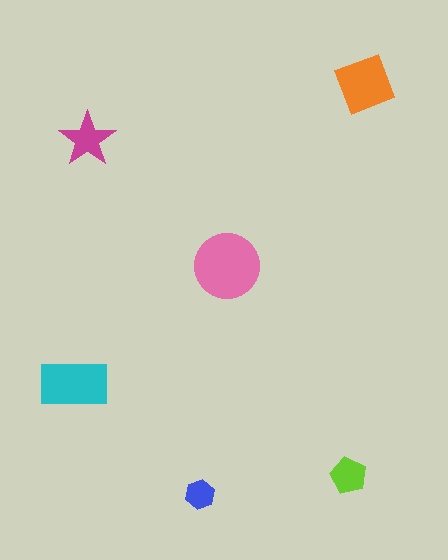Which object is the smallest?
The blue hexagon.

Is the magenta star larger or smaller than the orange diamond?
Smaller.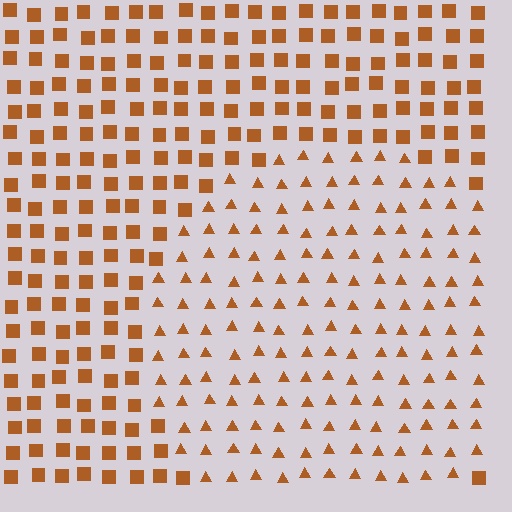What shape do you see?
I see a circle.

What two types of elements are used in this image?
The image uses triangles inside the circle region and squares outside it.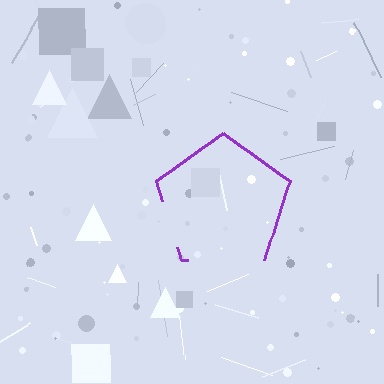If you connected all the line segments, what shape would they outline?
They would outline a pentagon.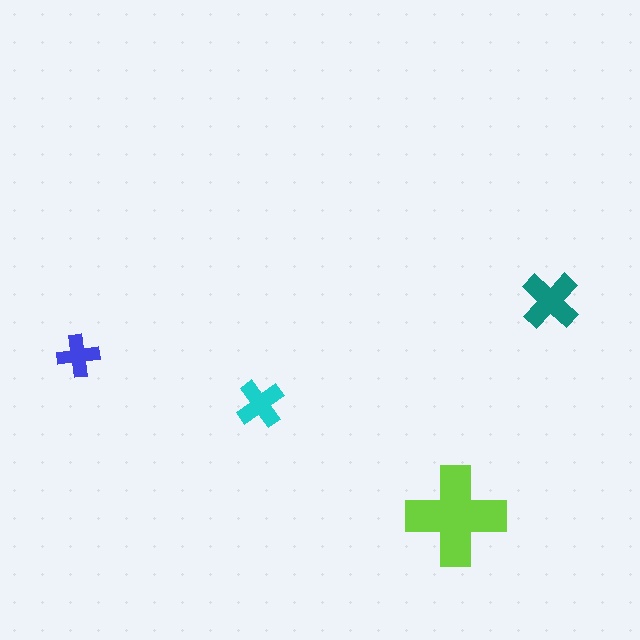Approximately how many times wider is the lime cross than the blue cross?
About 2.5 times wider.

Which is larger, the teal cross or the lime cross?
The lime one.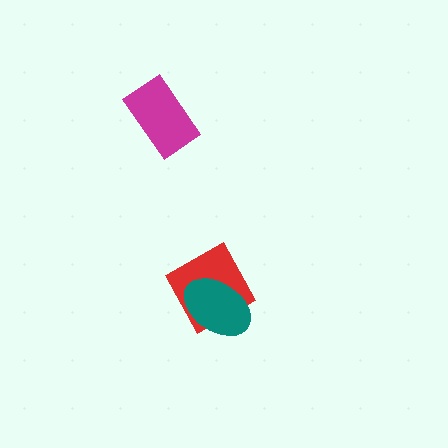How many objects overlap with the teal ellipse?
1 object overlaps with the teal ellipse.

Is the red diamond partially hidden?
Yes, it is partially covered by another shape.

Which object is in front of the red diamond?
The teal ellipse is in front of the red diamond.